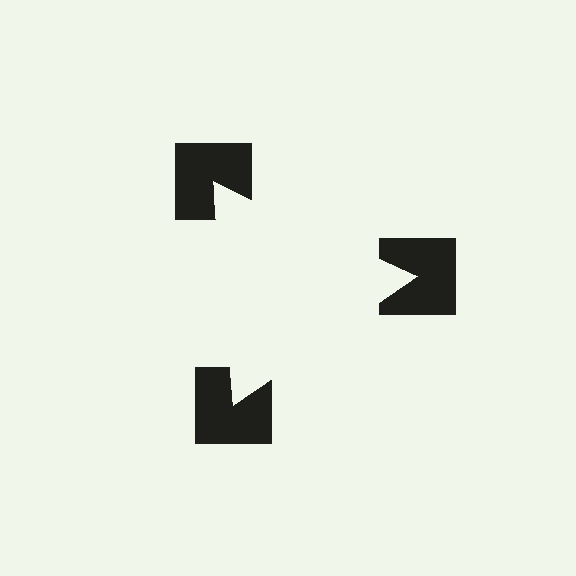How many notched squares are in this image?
There are 3 — one at each vertex of the illusory triangle.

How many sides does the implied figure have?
3 sides.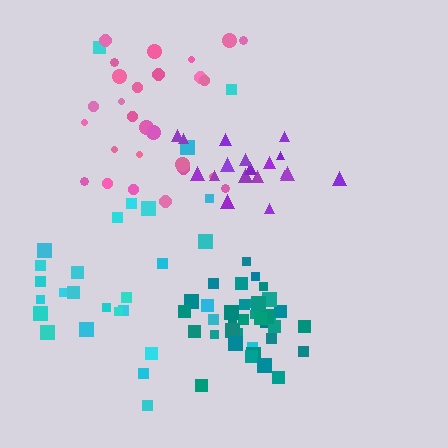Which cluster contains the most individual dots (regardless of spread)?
Teal (34).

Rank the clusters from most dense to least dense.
teal, purple, pink, cyan.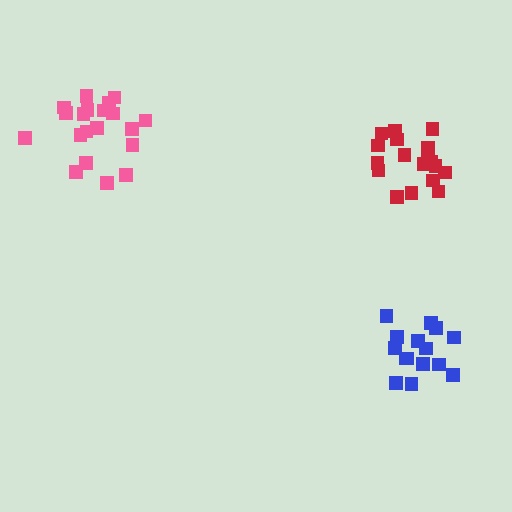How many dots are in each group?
Group 1: 21 dots, Group 2: 18 dots, Group 3: 15 dots (54 total).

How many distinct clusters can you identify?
There are 3 distinct clusters.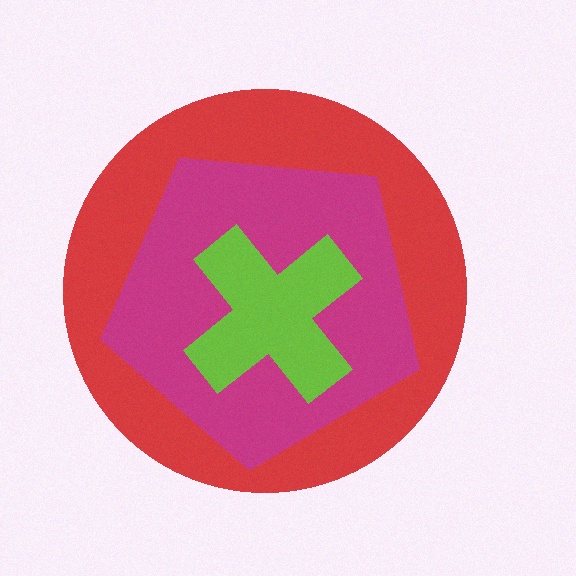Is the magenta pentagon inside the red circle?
Yes.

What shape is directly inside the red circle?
The magenta pentagon.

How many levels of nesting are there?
3.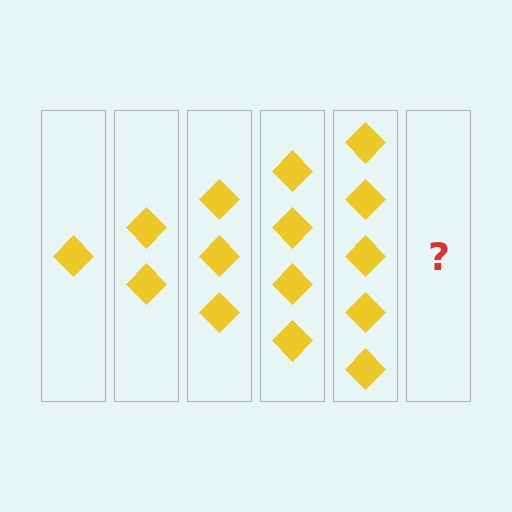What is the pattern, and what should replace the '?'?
The pattern is that each step adds one more diamond. The '?' should be 6 diamonds.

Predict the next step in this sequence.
The next step is 6 diamonds.